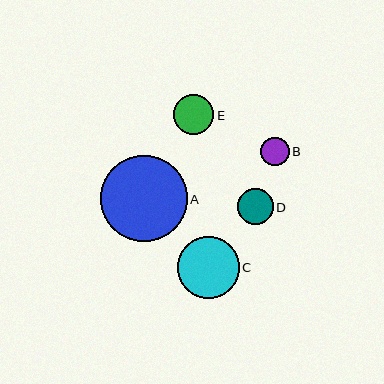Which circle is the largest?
Circle A is the largest with a size of approximately 86 pixels.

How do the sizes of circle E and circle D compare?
Circle E and circle D are approximately the same size.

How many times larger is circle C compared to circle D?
Circle C is approximately 1.7 times the size of circle D.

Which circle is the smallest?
Circle B is the smallest with a size of approximately 29 pixels.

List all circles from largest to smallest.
From largest to smallest: A, C, E, D, B.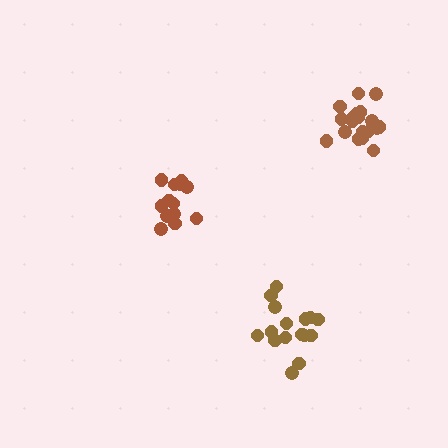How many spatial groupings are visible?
There are 3 spatial groupings.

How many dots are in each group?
Group 1: 13 dots, Group 2: 16 dots, Group 3: 19 dots (48 total).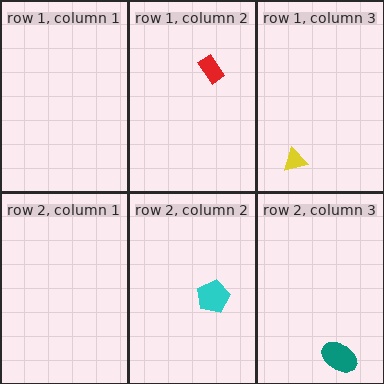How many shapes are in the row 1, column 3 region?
1.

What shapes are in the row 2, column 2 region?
The cyan pentagon.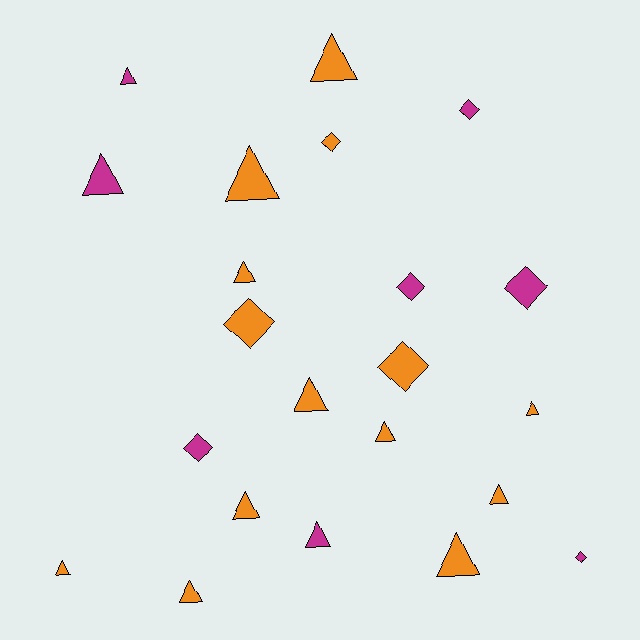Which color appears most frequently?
Orange, with 14 objects.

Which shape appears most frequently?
Triangle, with 14 objects.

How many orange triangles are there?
There are 11 orange triangles.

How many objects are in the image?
There are 22 objects.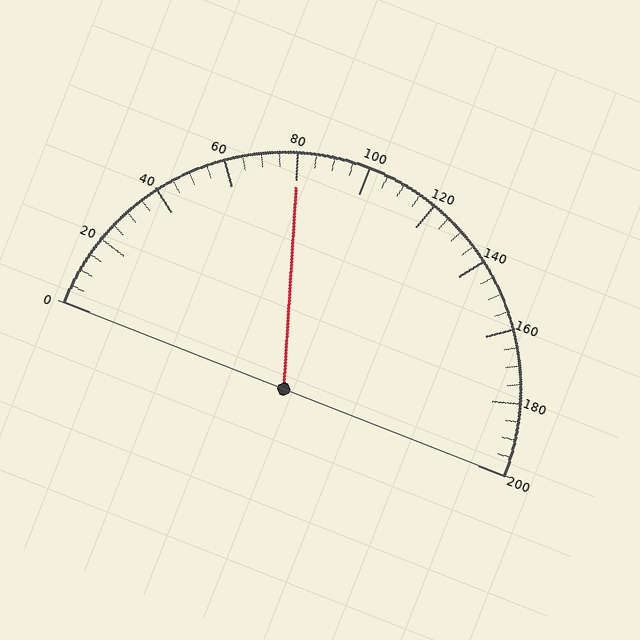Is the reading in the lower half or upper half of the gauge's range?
The reading is in the lower half of the range (0 to 200).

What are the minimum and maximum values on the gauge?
The gauge ranges from 0 to 200.